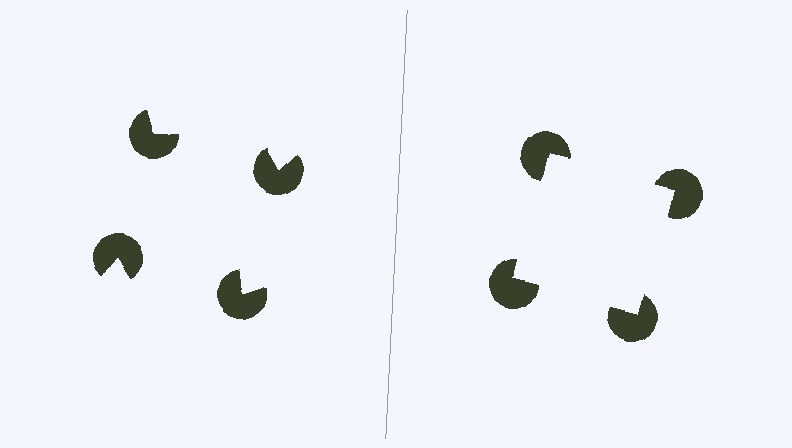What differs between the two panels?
The pac-man discs are positioned identically on both sides; only the wedge orientations differ. On the right they align to a square; on the left they are misaligned.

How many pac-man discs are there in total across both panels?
8 — 4 on each side.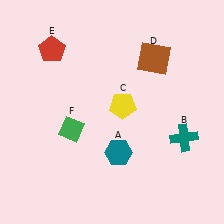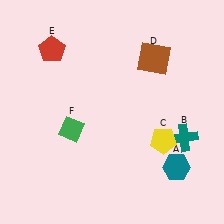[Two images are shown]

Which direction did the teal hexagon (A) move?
The teal hexagon (A) moved right.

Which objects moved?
The objects that moved are: the teal hexagon (A), the yellow pentagon (C).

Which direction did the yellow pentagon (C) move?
The yellow pentagon (C) moved right.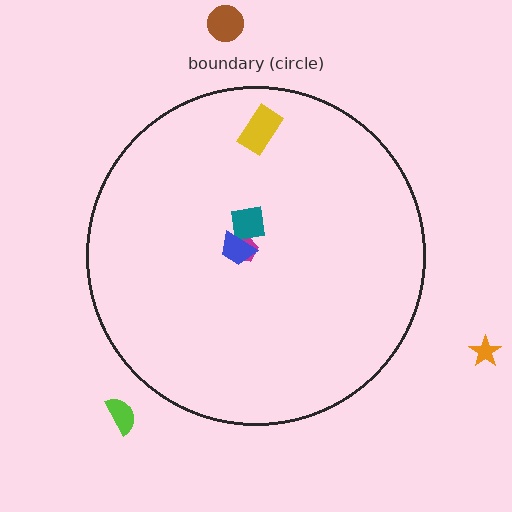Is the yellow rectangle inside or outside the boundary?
Inside.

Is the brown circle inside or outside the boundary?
Outside.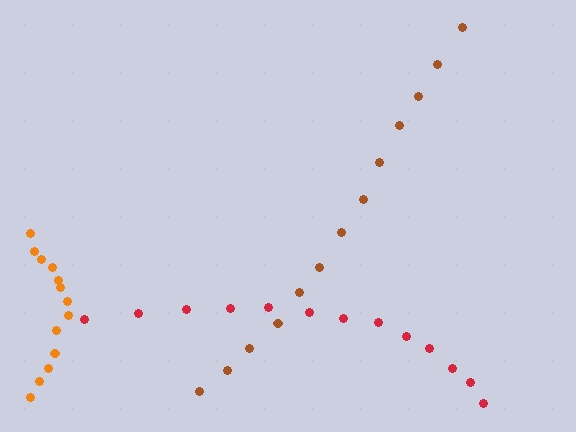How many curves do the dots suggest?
There are 3 distinct paths.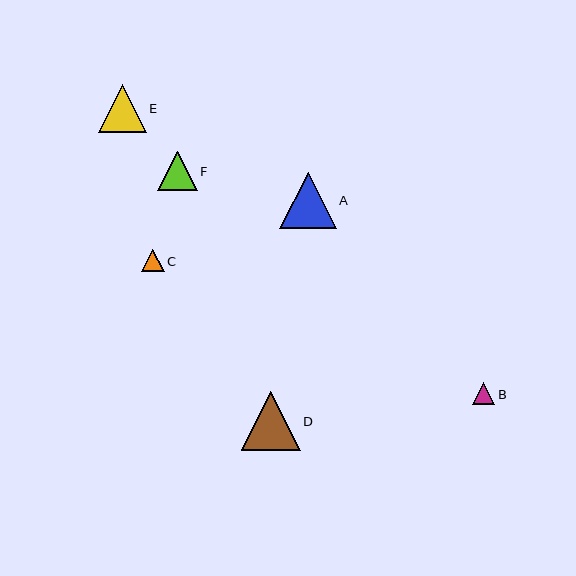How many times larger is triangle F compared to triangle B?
Triangle F is approximately 1.7 times the size of triangle B.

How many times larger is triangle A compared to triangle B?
Triangle A is approximately 2.5 times the size of triangle B.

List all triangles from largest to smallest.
From largest to smallest: D, A, E, F, C, B.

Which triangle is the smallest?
Triangle B is the smallest with a size of approximately 22 pixels.